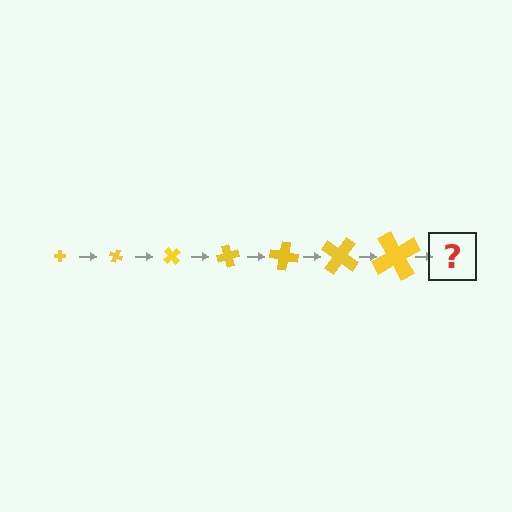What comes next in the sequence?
The next element should be a cross, larger than the previous one and rotated 175 degrees from the start.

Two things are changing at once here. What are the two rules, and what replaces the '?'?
The two rules are that the cross grows larger each step and it rotates 25 degrees each step. The '?' should be a cross, larger than the previous one and rotated 175 degrees from the start.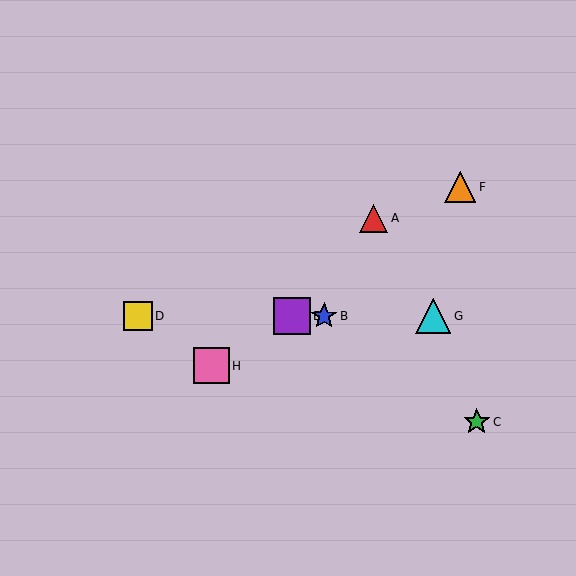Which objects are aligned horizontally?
Objects B, D, E, G are aligned horizontally.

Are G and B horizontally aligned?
Yes, both are at y≈316.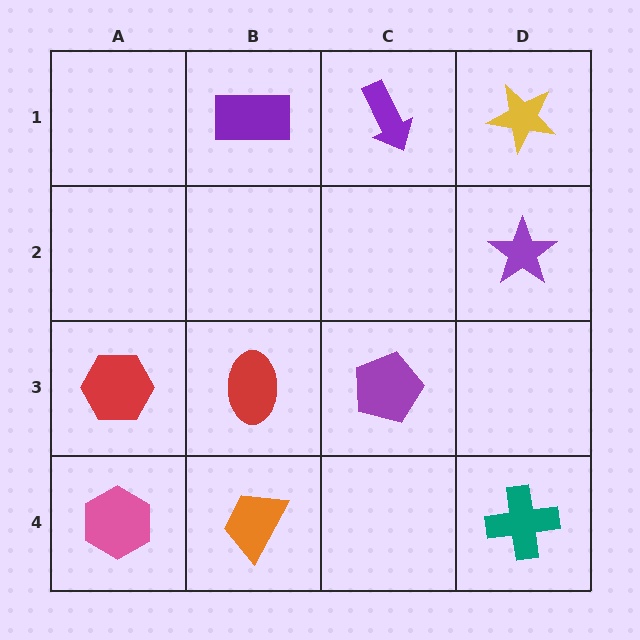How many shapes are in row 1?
3 shapes.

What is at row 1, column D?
A yellow star.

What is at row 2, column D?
A purple star.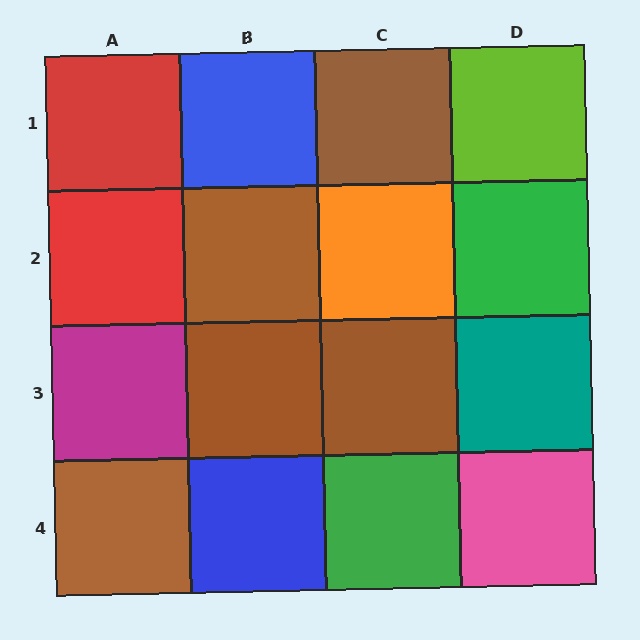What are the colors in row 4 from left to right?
Brown, blue, green, pink.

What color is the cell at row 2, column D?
Green.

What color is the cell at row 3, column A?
Magenta.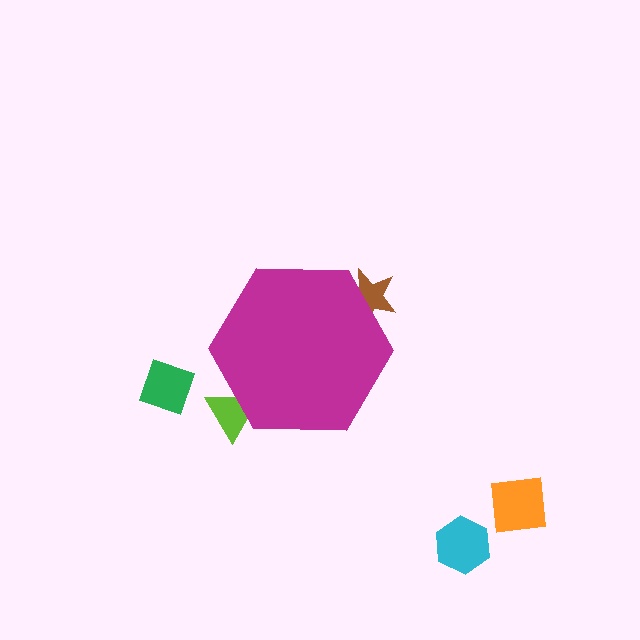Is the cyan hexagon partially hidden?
No, the cyan hexagon is fully visible.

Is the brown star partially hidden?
Yes, the brown star is partially hidden behind the magenta hexagon.